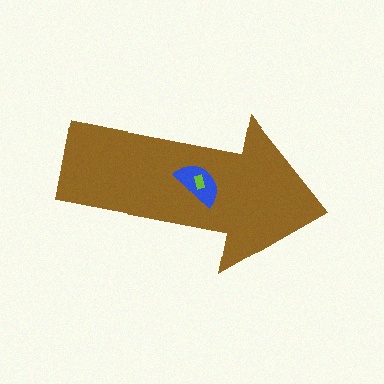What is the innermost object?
The lime rectangle.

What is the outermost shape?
The brown arrow.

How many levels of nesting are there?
3.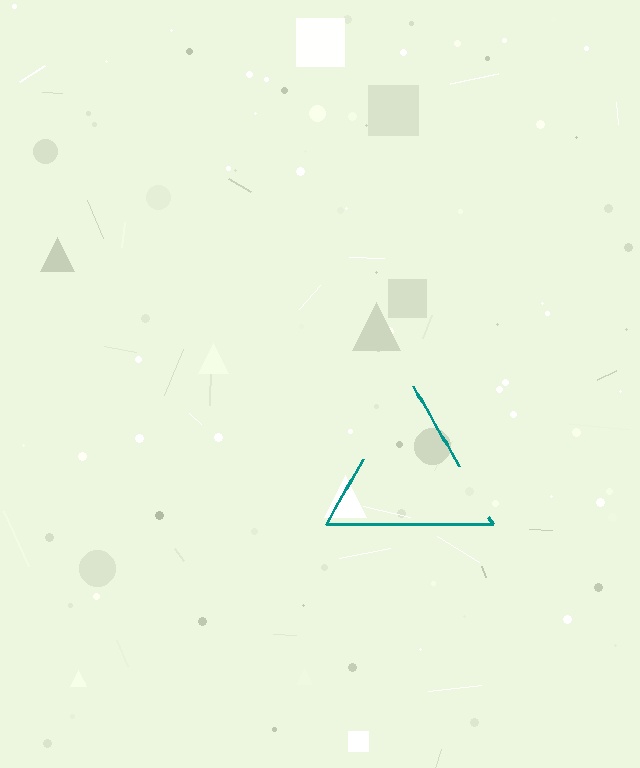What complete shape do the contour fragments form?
The contour fragments form a triangle.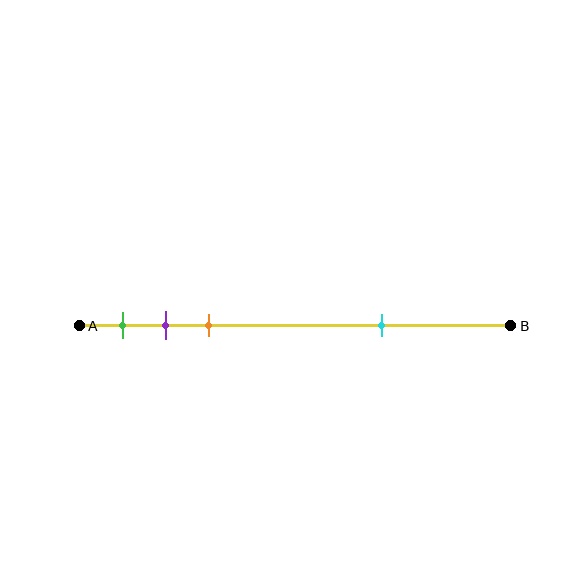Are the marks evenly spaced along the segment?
No, the marks are not evenly spaced.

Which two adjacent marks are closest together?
The purple and orange marks are the closest adjacent pair.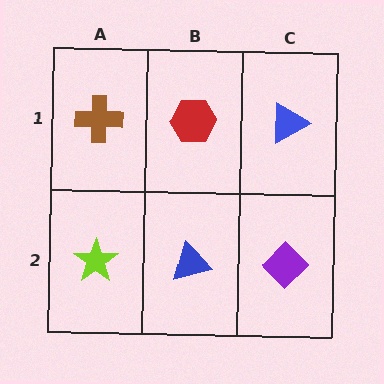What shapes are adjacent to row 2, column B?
A red hexagon (row 1, column B), a lime star (row 2, column A), a purple diamond (row 2, column C).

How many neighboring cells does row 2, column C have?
2.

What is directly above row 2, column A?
A brown cross.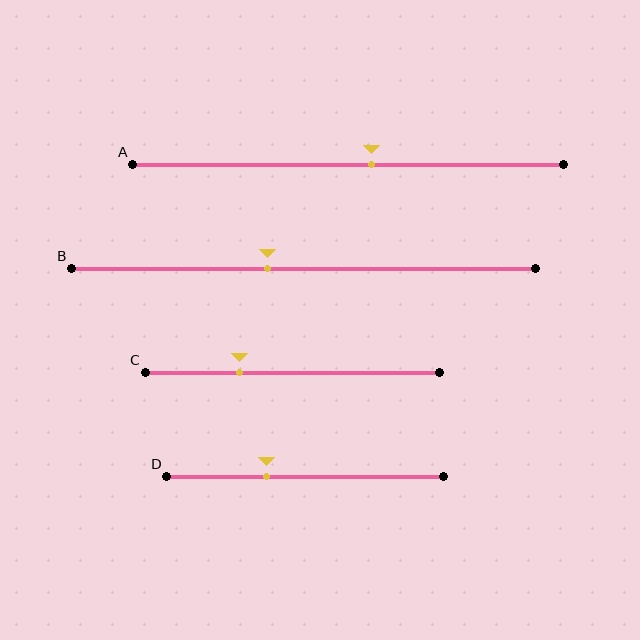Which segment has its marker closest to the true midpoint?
Segment A has its marker closest to the true midpoint.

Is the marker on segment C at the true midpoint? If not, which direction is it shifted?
No, the marker on segment C is shifted to the left by about 18% of the segment length.